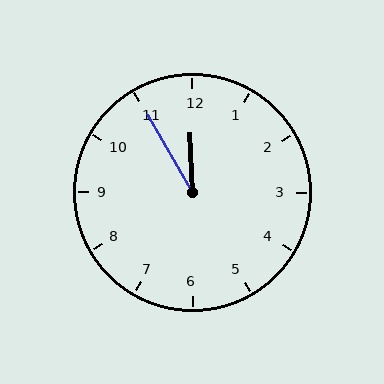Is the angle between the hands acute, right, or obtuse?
It is acute.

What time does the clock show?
11:55.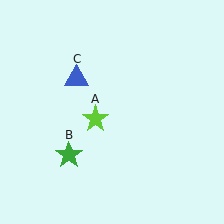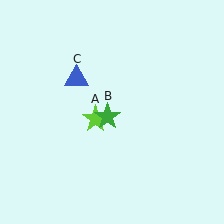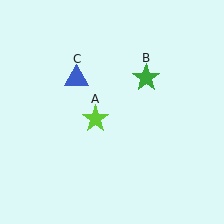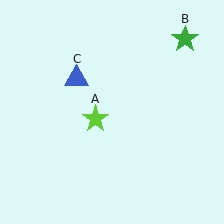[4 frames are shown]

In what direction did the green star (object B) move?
The green star (object B) moved up and to the right.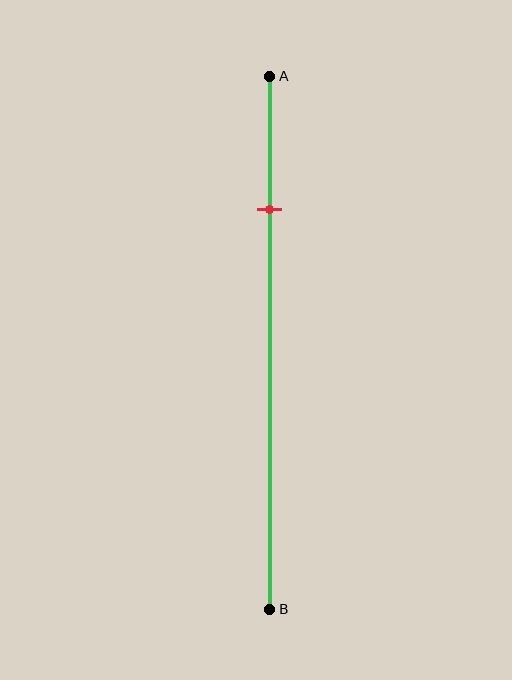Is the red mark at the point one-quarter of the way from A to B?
Yes, the mark is approximately at the one-quarter point.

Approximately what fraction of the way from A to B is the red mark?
The red mark is approximately 25% of the way from A to B.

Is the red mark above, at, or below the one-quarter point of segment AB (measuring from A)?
The red mark is approximately at the one-quarter point of segment AB.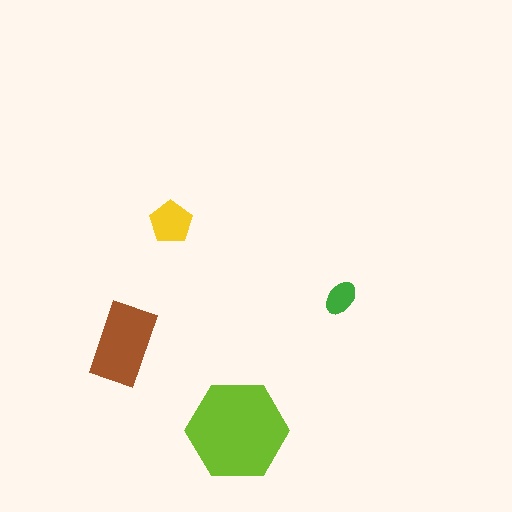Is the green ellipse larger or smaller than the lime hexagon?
Smaller.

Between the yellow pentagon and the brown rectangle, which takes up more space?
The brown rectangle.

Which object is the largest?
The lime hexagon.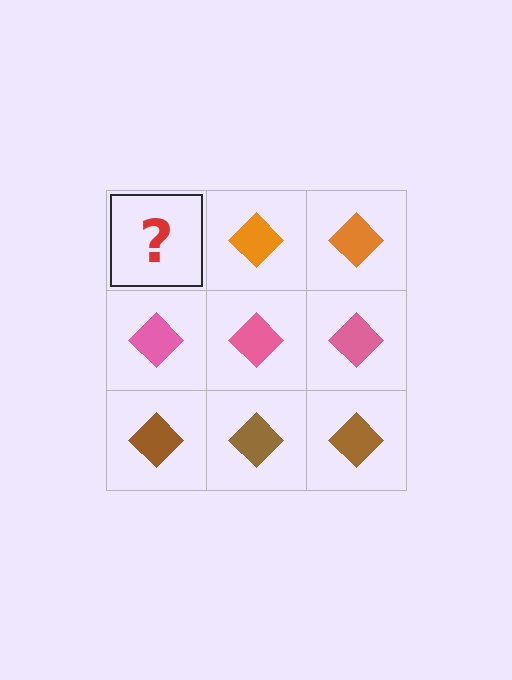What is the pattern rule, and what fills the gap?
The rule is that each row has a consistent color. The gap should be filled with an orange diamond.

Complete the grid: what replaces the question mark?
The question mark should be replaced with an orange diamond.